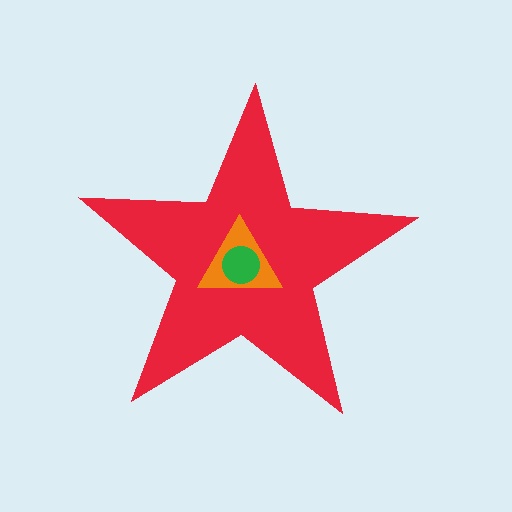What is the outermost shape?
The red star.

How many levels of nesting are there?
3.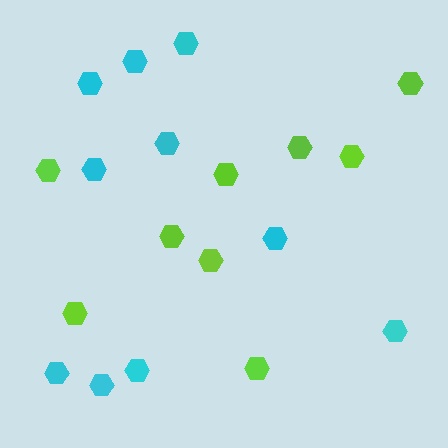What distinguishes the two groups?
There are 2 groups: one group of cyan hexagons (10) and one group of lime hexagons (9).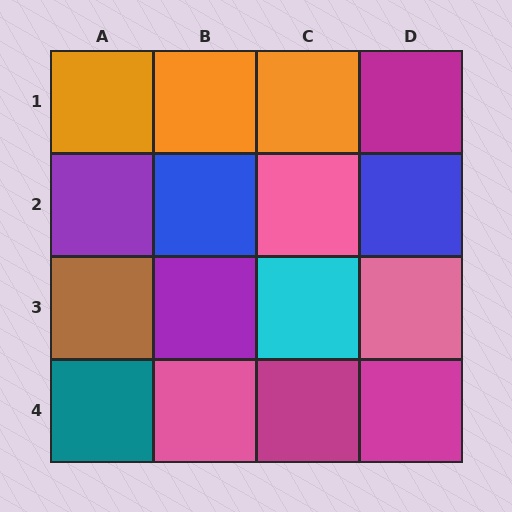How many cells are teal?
1 cell is teal.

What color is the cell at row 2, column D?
Blue.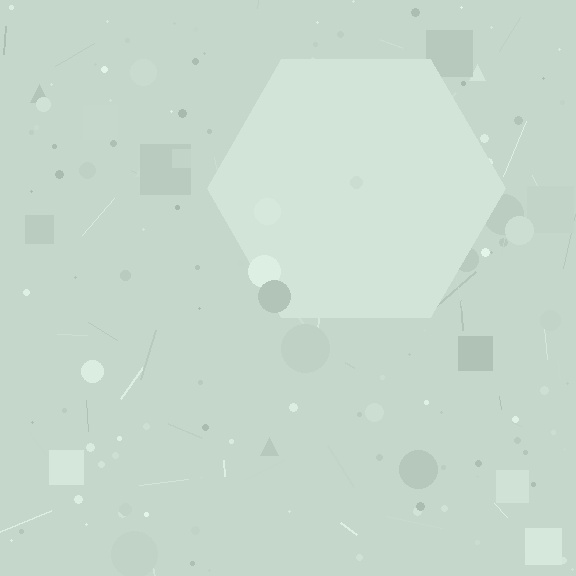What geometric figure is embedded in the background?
A hexagon is embedded in the background.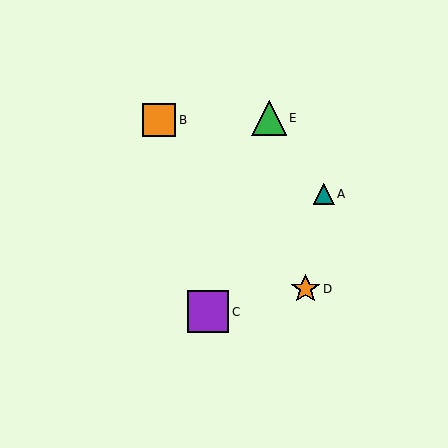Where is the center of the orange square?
The center of the orange square is at (159, 120).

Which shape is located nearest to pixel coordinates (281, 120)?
The green triangle (labeled E) at (269, 118) is nearest to that location.